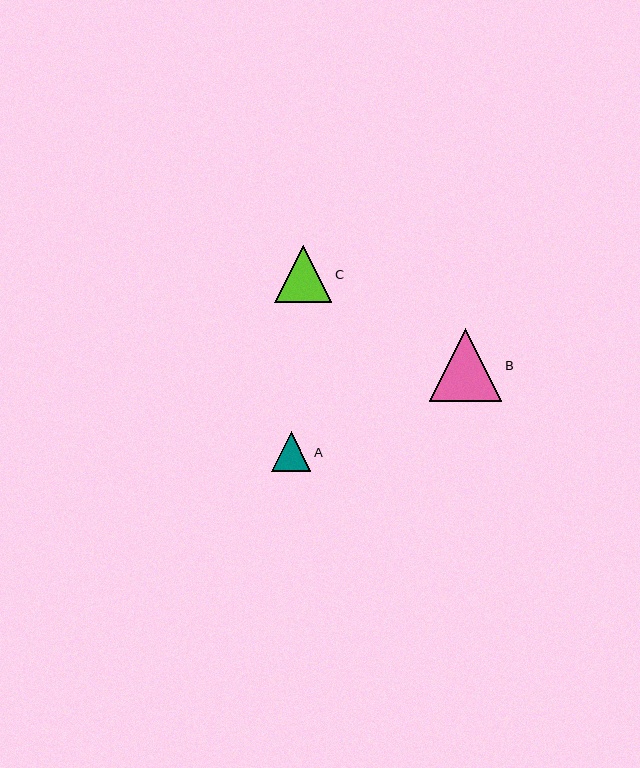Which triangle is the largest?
Triangle B is the largest with a size of approximately 73 pixels.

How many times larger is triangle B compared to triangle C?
Triangle B is approximately 1.3 times the size of triangle C.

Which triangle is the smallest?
Triangle A is the smallest with a size of approximately 39 pixels.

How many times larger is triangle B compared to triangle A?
Triangle B is approximately 1.9 times the size of triangle A.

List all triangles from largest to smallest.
From largest to smallest: B, C, A.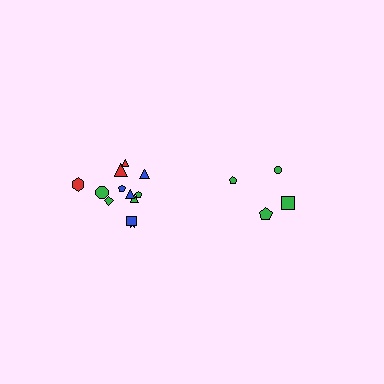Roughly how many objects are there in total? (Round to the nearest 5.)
Roughly 15 objects in total.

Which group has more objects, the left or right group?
The left group.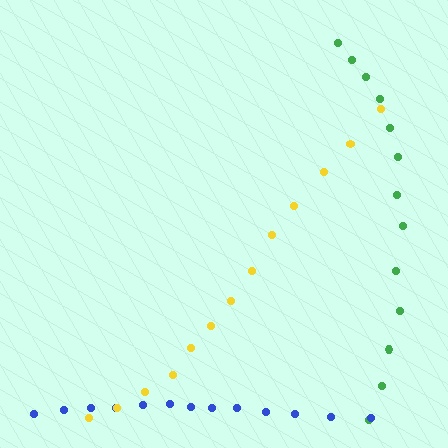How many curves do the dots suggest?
There are 3 distinct paths.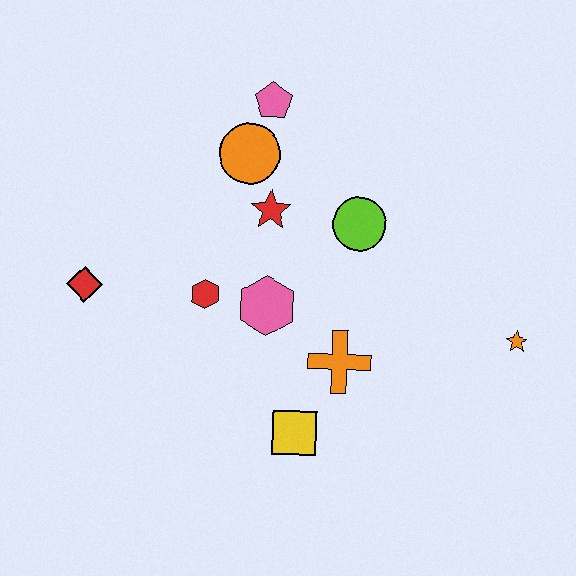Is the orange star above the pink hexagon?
No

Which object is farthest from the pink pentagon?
The orange star is farthest from the pink pentagon.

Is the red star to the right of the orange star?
No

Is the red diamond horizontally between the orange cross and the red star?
No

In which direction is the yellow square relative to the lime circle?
The yellow square is below the lime circle.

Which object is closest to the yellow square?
The orange cross is closest to the yellow square.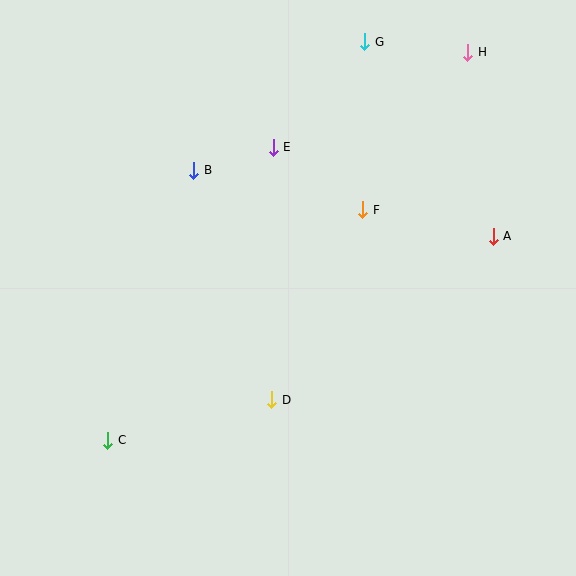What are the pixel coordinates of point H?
Point H is at (468, 52).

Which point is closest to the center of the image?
Point F at (363, 210) is closest to the center.